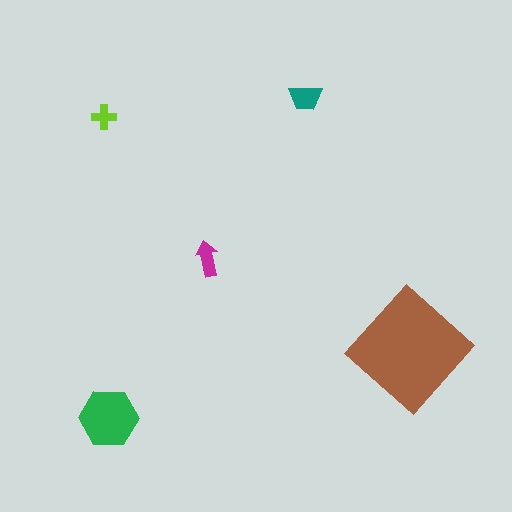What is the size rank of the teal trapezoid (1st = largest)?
3rd.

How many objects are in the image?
There are 5 objects in the image.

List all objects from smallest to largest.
The lime cross, the magenta arrow, the teal trapezoid, the green hexagon, the brown diamond.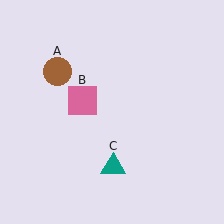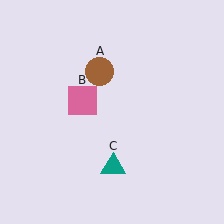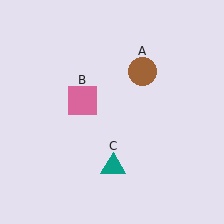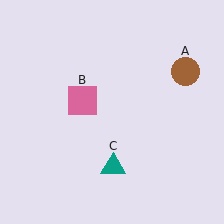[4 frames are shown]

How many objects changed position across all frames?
1 object changed position: brown circle (object A).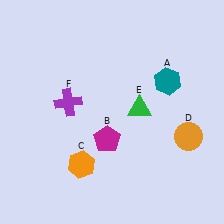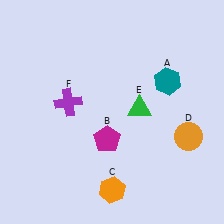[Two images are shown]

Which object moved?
The orange hexagon (C) moved right.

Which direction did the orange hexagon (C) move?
The orange hexagon (C) moved right.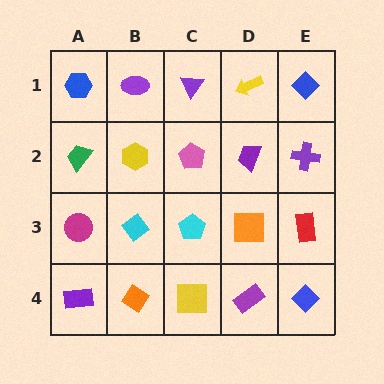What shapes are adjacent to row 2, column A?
A blue hexagon (row 1, column A), a magenta circle (row 3, column A), a yellow hexagon (row 2, column B).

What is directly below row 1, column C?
A pink pentagon.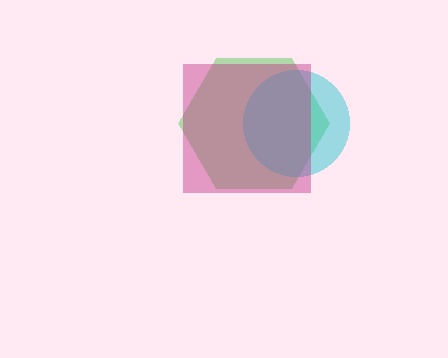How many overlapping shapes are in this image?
There are 3 overlapping shapes in the image.